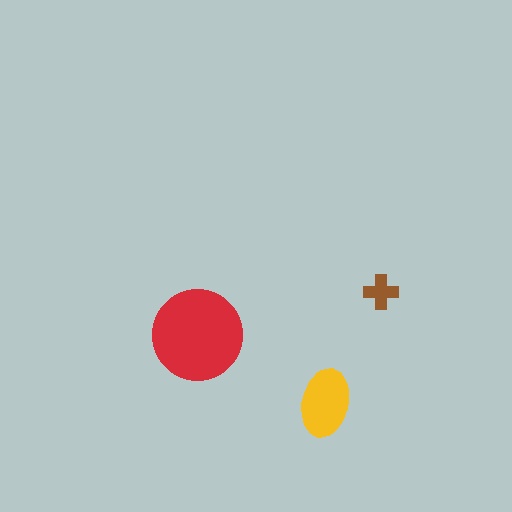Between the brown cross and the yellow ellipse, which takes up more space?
The yellow ellipse.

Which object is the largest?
The red circle.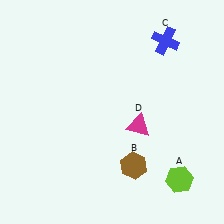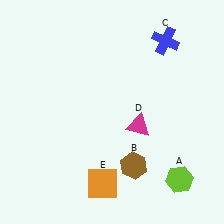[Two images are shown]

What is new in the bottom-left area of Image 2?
An orange square (E) was added in the bottom-left area of Image 2.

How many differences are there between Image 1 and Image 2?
There is 1 difference between the two images.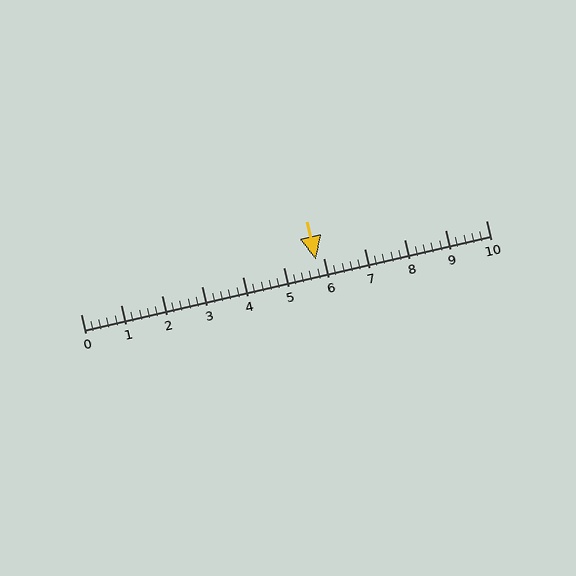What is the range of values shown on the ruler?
The ruler shows values from 0 to 10.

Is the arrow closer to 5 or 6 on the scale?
The arrow is closer to 6.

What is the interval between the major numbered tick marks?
The major tick marks are spaced 1 units apart.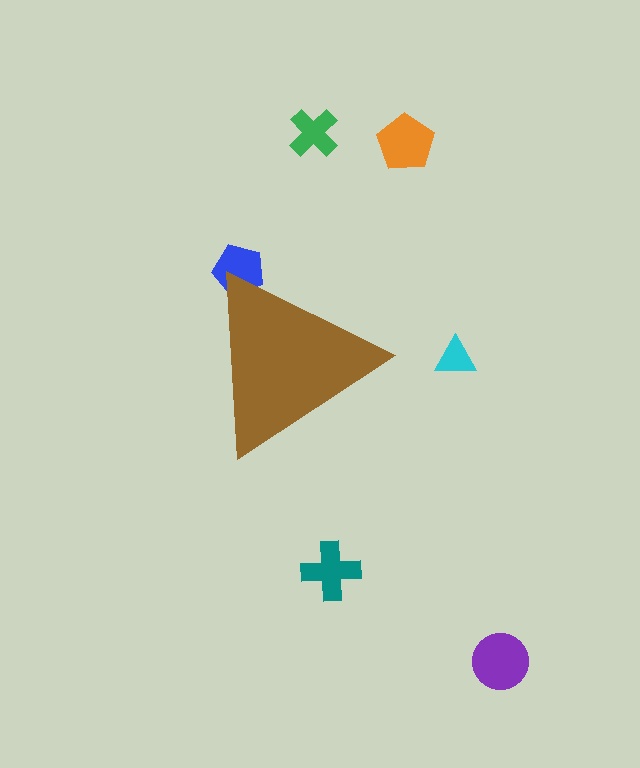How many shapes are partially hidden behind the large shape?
1 shape is partially hidden.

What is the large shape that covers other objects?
A brown triangle.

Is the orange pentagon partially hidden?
No, the orange pentagon is fully visible.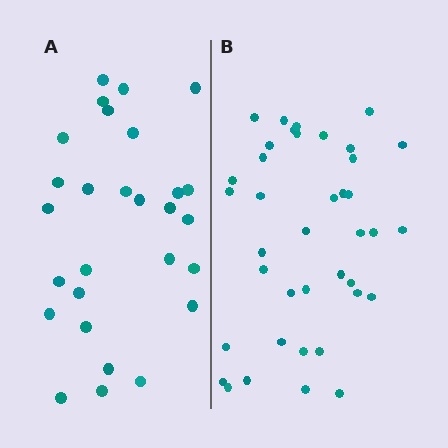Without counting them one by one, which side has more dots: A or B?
Region B (the right region) has more dots.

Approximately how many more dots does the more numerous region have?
Region B has roughly 12 or so more dots than region A.